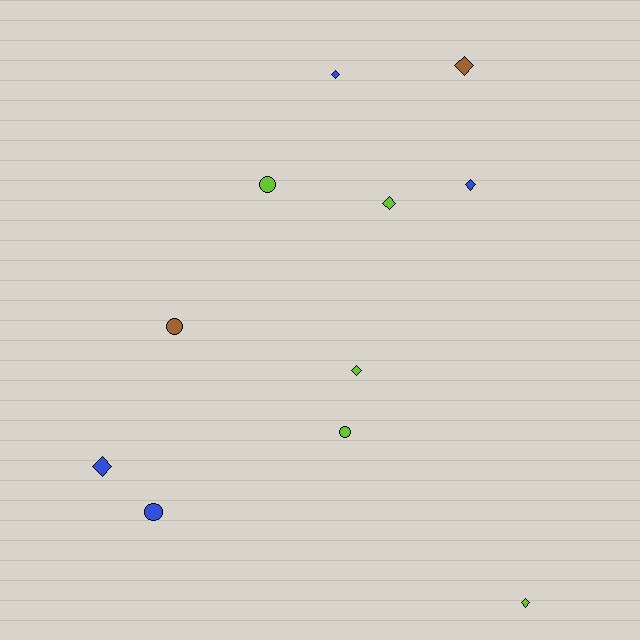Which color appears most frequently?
Lime, with 5 objects.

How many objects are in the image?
There are 11 objects.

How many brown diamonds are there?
There is 1 brown diamond.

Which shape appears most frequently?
Diamond, with 7 objects.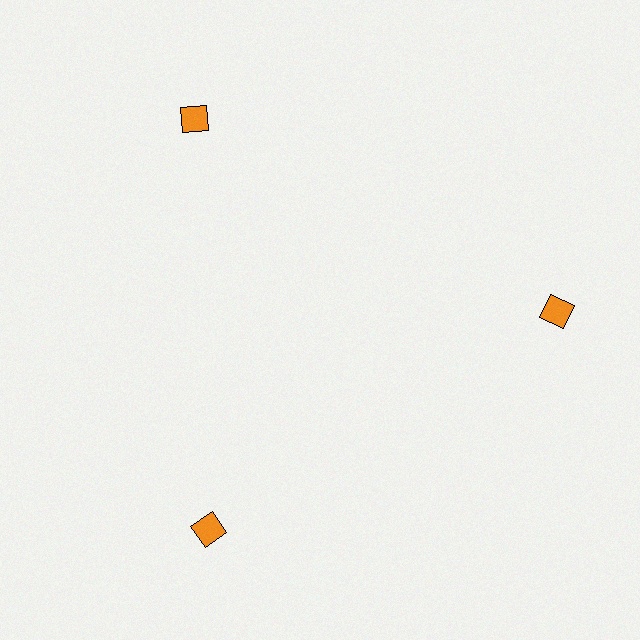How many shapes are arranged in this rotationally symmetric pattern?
There are 3 shapes, arranged in 3 groups of 1.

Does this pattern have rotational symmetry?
Yes, this pattern has 3-fold rotational symmetry. It looks the same after rotating 120 degrees around the center.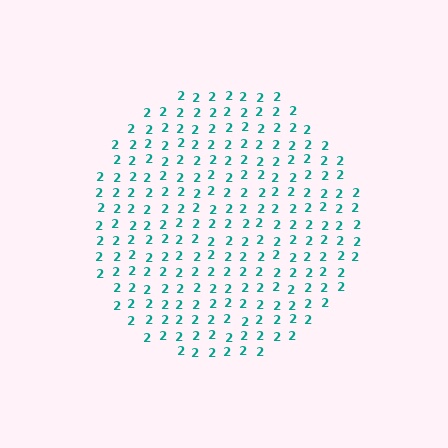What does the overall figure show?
The overall figure shows a circle.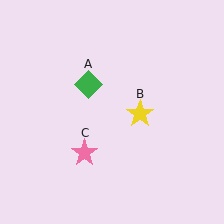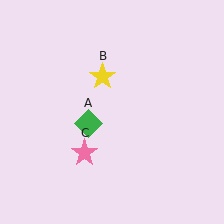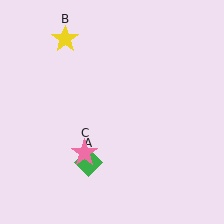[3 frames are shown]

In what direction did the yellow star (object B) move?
The yellow star (object B) moved up and to the left.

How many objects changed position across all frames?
2 objects changed position: green diamond (object A), yellow star (object B).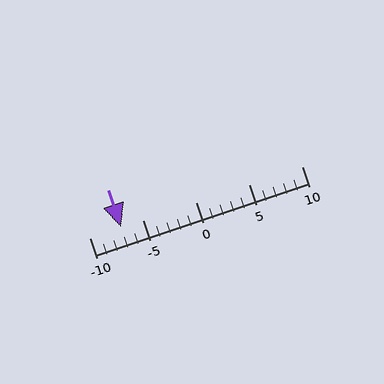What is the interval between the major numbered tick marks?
The major tick marks are spaced 5 units apart.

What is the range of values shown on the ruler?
The ruler shows values from -10 to 10.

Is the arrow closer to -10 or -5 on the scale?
The arrow is closer to -5.